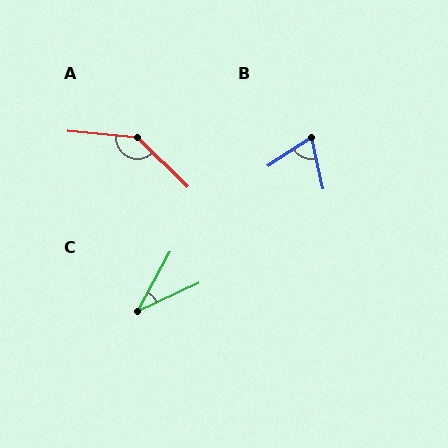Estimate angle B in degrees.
Approximately 69 degrees.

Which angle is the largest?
A, at approximately 141 degrees.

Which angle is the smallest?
C, at approximately 36 degrees.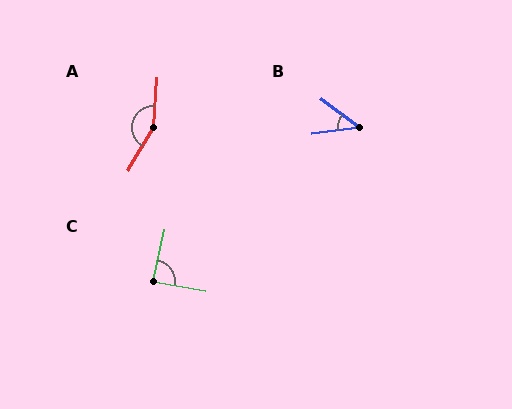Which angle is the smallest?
B, at approximately 43 degrees.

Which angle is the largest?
A, at approximately 154 degrees.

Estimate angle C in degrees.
Approximately 87 degrees.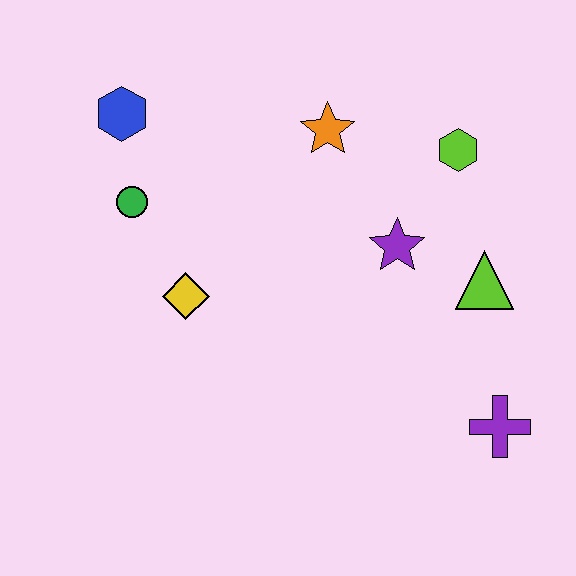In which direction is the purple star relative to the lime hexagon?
The purple star is below the lime hexagon.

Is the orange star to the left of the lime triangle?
Yes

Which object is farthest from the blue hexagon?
The purple cross is farthest from the blue hexagon.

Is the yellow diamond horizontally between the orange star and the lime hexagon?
No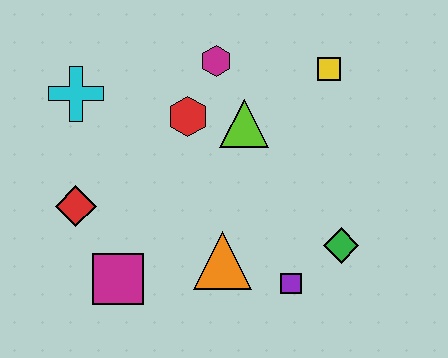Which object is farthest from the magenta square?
The yellow square is farthest from the magenta square.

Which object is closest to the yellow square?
The lime triangle is closest to the yellow square.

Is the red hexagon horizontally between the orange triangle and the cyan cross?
Yes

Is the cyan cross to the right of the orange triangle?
No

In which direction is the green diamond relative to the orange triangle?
The green diamond is to the right of the orange triangle.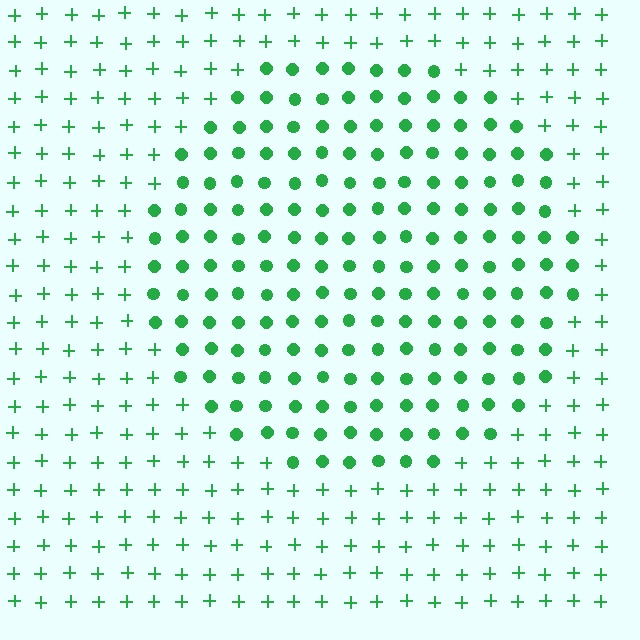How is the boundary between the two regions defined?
The boundary is defined by a change in element shape: circles inside vs. plus signs outside. All elements share the same color and spacing.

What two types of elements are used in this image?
The image uses circles inside the circle region and plus signs outside it.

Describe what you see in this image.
The image is filled with small green elements arranged in a uniform grid. A circle-shaped region contains circles, while the surrounding area contains plus signs. The boundary is defined purely by the change in element shape.